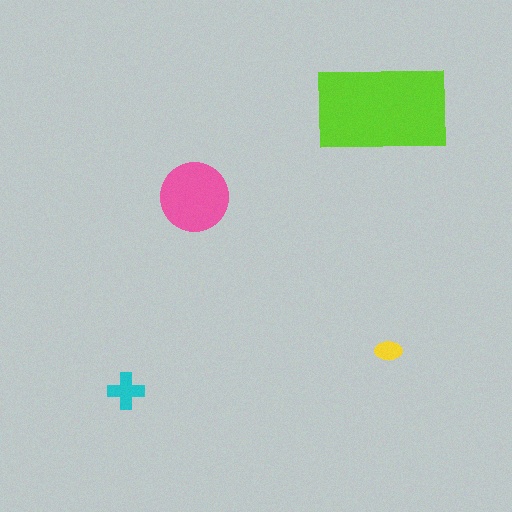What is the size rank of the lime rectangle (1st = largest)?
1st.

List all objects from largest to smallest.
The lime rectangle, the pink circle, the cyan cross, the yellow ellipse.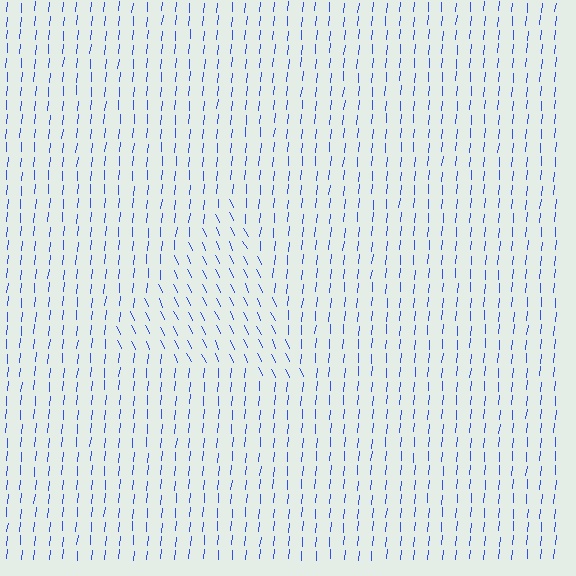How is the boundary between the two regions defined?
The boundary is defined purely by a change in line orientation (approximately 31 degrees difference). All lines are the same color and thickness.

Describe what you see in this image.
The image is filled with small blue line segments. A triangle region in the image has lines oriented differently from the surrounding lines, creating a visible texture boundary.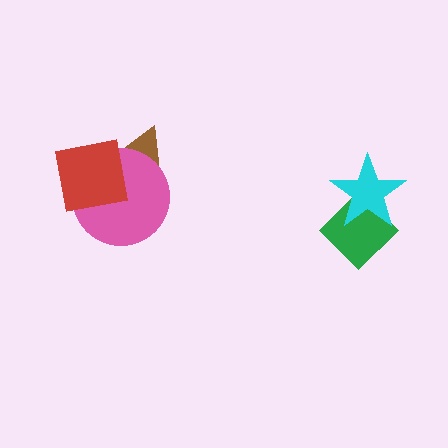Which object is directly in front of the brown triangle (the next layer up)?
The pink circle is directly in front of the brown triangle.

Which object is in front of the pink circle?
The red square is in front of the pink circle.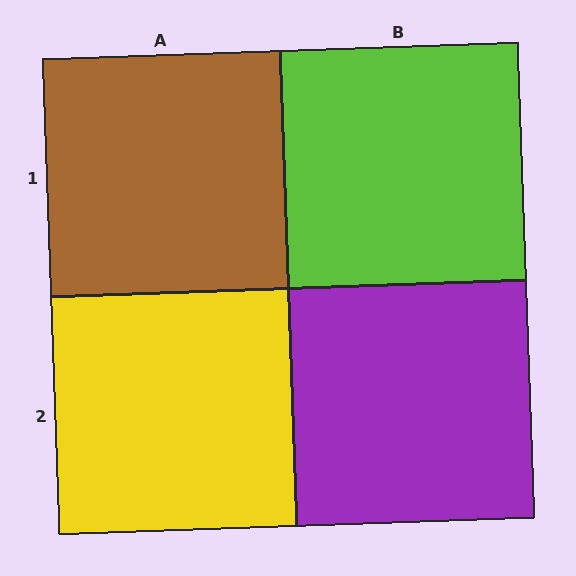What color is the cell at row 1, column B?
Lime.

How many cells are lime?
1 cell is lime.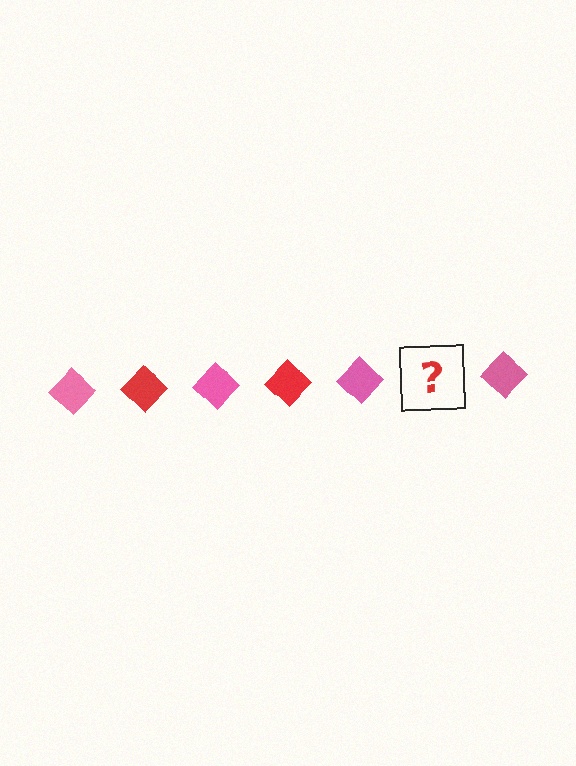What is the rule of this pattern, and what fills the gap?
The rule is that the pattern cycles through pink, red diamonds. The gap should be filled with a red diamond.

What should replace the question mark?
The question mark should be replaced with a red diamond.